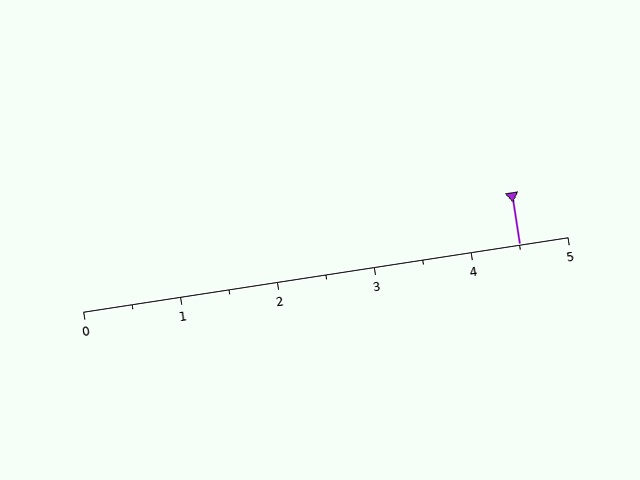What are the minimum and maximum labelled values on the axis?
The axis runs from 0 to 5.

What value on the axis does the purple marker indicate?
The marker indicates approximately 4.5.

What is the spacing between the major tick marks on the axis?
The major ticks are spaced 1 apart.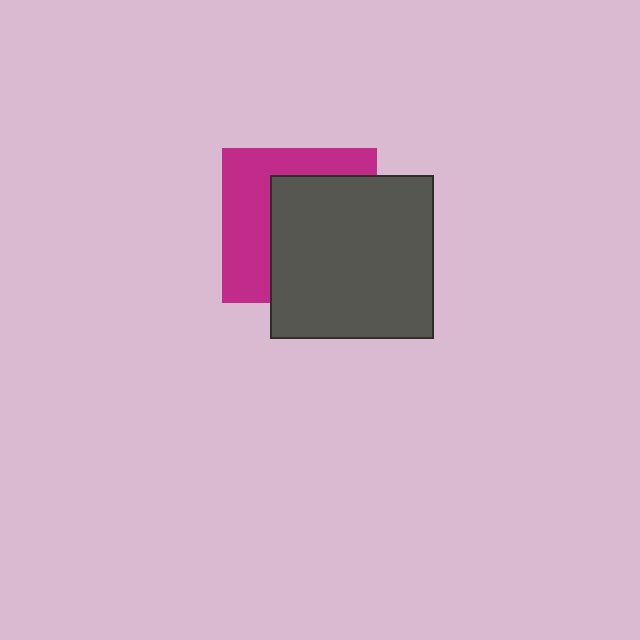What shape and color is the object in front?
The object in front is a dark gray square.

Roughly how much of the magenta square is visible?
A small part of it is visible (roughly 43%).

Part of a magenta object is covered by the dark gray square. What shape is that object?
It is a square.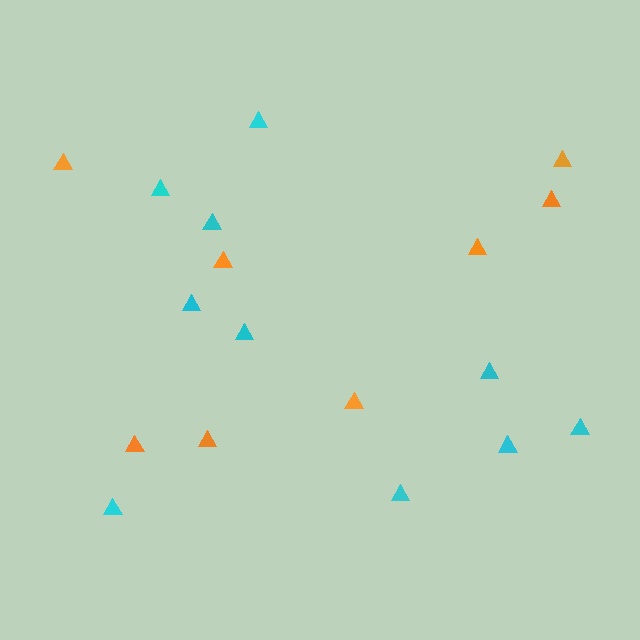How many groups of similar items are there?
There are 2 groups: one group of orange triangles (8) and one group of cyan triangles (10).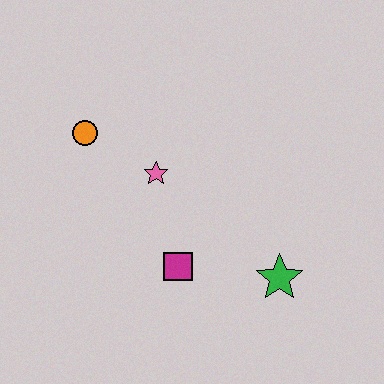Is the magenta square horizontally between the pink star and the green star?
Yes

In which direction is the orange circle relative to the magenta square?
The orange circle is above the magenta square.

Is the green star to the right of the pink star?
Yes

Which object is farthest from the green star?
The orange circle is farthest from the green star.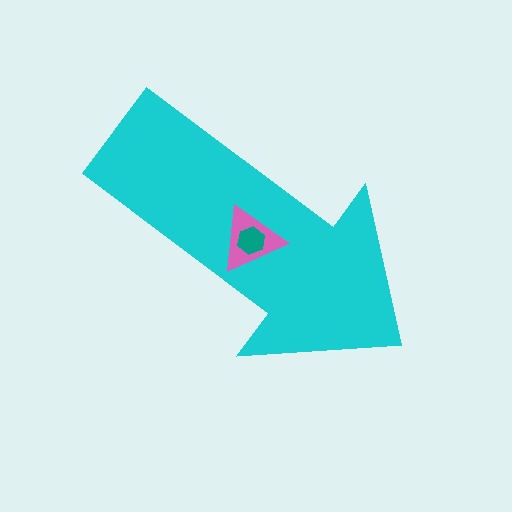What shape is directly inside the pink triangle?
The teal hexagon.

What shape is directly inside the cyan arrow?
The pink triangle.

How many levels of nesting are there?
3.